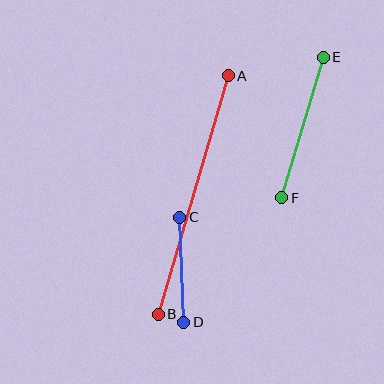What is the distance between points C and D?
The distance is approximately 105 pixels.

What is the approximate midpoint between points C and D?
The midpoint is at approximately (182, 270) pixels.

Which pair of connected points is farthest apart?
Points A and B are farthest apart.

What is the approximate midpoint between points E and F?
The midpoint is at approximately (302, 128) pixels.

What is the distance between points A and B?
The distance is approximately 248 pixels.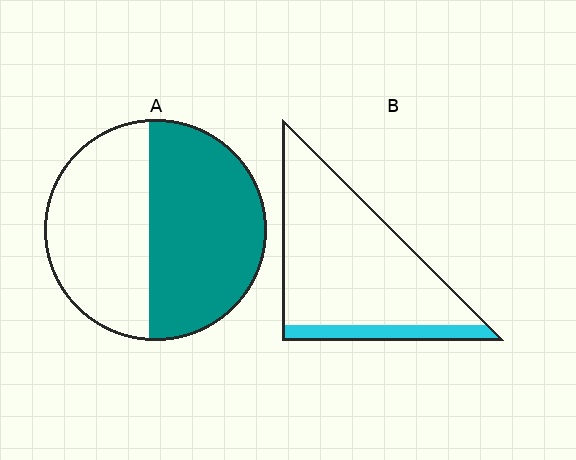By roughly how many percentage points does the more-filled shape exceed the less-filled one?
By roughly 40 percentage points (A over B).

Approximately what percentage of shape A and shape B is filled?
A is approximately 55% and B is approximately 15%.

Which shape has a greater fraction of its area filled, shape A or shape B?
Shape A.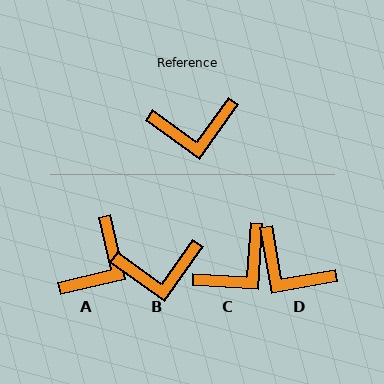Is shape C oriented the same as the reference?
No, it is off by about 32 degrees.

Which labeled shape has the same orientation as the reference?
B.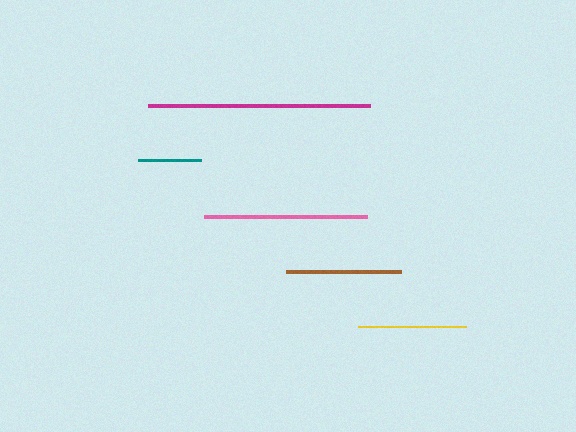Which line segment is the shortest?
The teal line is the shortest at approximately 62 pixels.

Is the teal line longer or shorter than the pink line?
The pink line is longer than the teal line.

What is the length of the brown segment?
The brown segment is approximately 115 pixels long.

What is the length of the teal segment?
The teal segment is approximately 62 pixels long.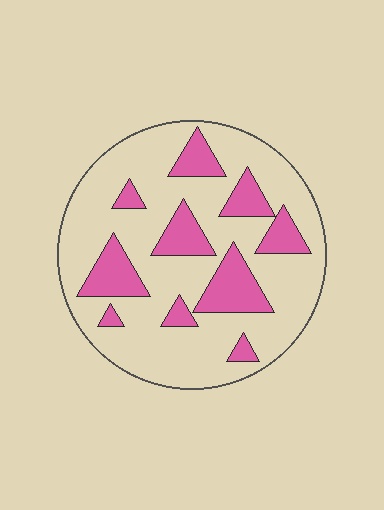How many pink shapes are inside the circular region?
10.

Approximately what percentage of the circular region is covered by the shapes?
Approximately 25%.